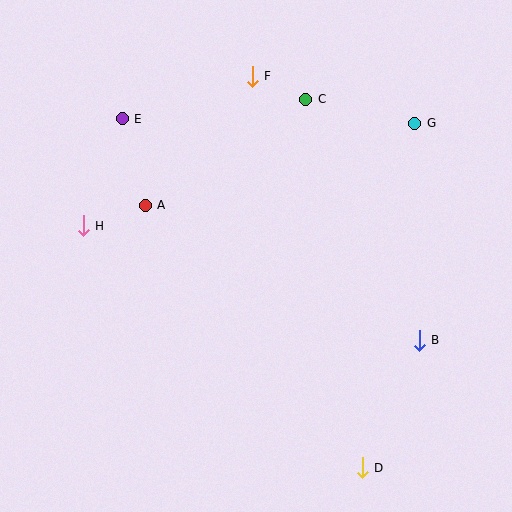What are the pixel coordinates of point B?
Point B is at (419, 340).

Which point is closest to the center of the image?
Point A at (145, 205) is closest to the center.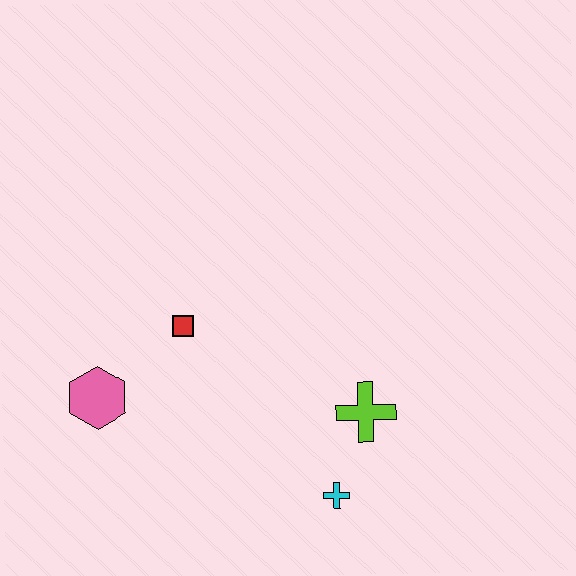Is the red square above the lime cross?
Yes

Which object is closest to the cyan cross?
The lime cross is closest to the cyan cross.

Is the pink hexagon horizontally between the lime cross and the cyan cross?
No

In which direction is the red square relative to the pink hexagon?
The red square is to the right of the pink hexagon.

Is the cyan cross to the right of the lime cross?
No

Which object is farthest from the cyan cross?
The pink hexagon is farthest from the cyan cross.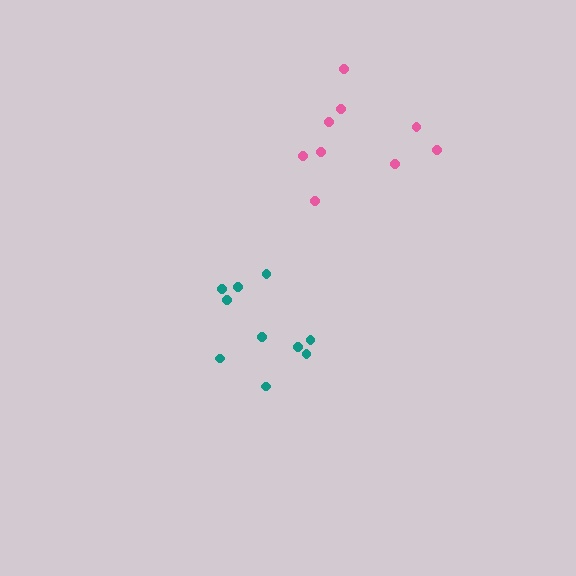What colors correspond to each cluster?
The clusters are colored: teal, pink.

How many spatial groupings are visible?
There are 2 spatial groupings.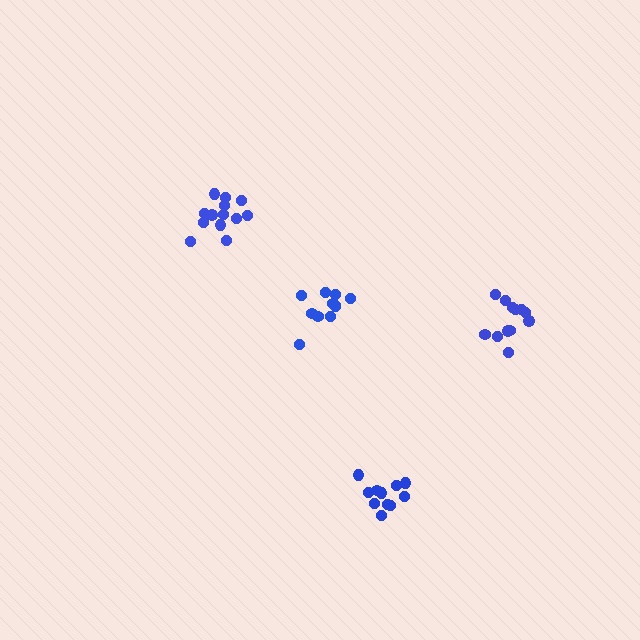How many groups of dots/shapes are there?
There are 4 groups.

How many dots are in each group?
Group 1: 11 dots, Group 2: 11 dots, Group 3: 12 dots, Group 4: 13 dots (47 total).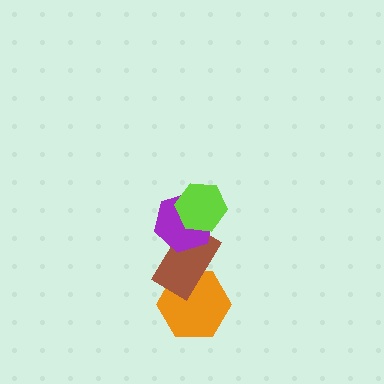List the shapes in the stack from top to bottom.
From top to bottom: the lime hexagon, the purple hexagon, the brown rectangle, the orange hexagon.